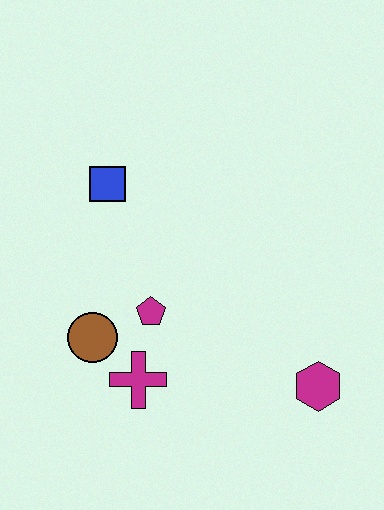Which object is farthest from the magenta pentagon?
The magenta hexagon is farthest from the magenta pentagon.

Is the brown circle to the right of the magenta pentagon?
No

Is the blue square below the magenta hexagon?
No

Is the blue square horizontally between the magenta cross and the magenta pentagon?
No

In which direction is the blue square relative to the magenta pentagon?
The blue square is above the magenta pentagon.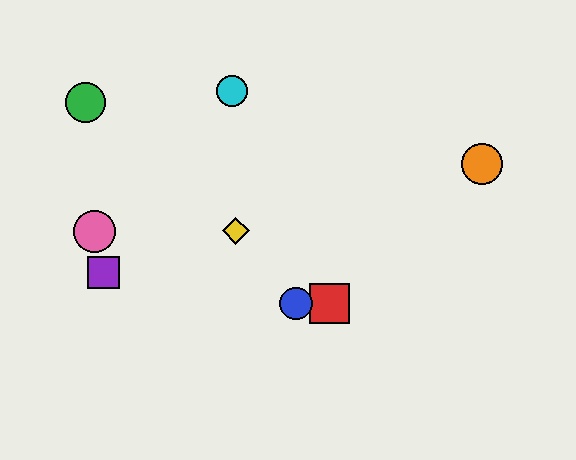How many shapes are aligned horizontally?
2 shapes (the red square, the blue circle) are aligned horizontally.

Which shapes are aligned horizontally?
The red square, the blue circle are aligned horizontally.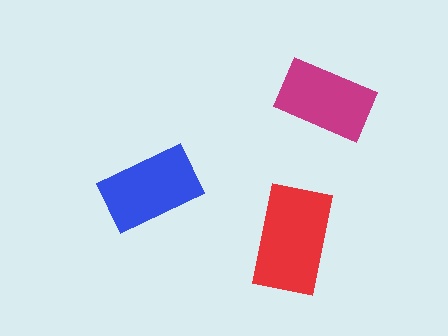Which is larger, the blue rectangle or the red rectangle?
The red one.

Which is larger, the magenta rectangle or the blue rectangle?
The blue one.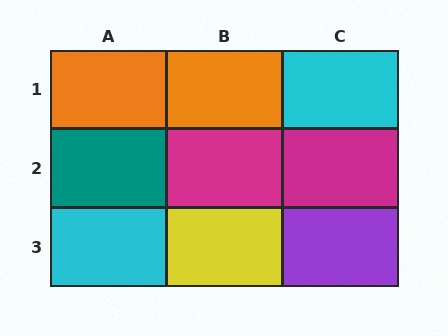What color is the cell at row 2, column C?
Magenta.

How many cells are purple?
1 cell is purple.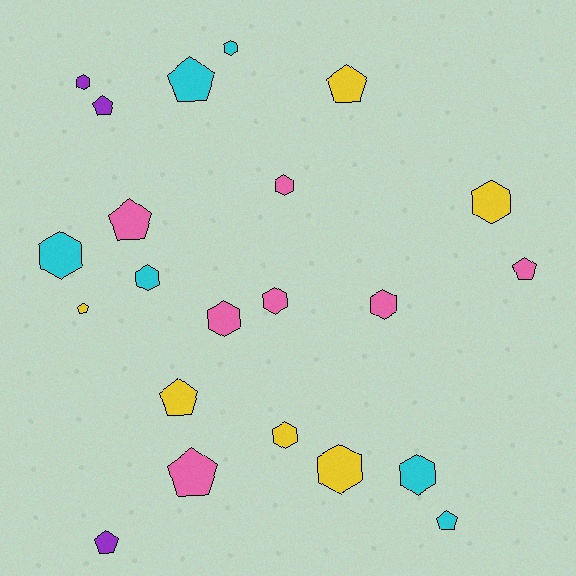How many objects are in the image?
There are 22 objects.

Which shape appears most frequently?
Hexagon, with 12 objects.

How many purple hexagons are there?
There is 1 purple hexagon.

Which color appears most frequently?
Pink, with 7 objects.